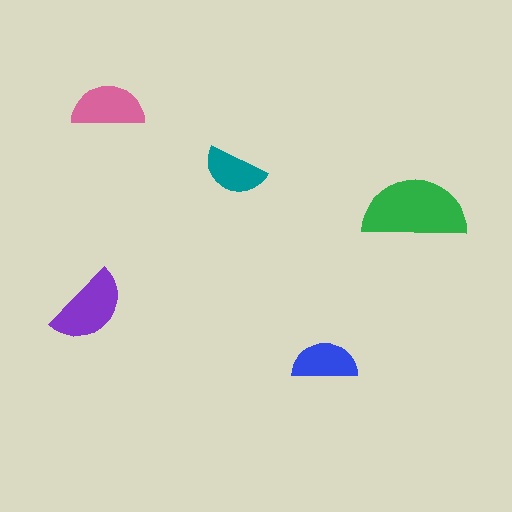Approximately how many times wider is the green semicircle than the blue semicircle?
About 1.5 times wider.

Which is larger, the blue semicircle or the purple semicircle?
The purple one.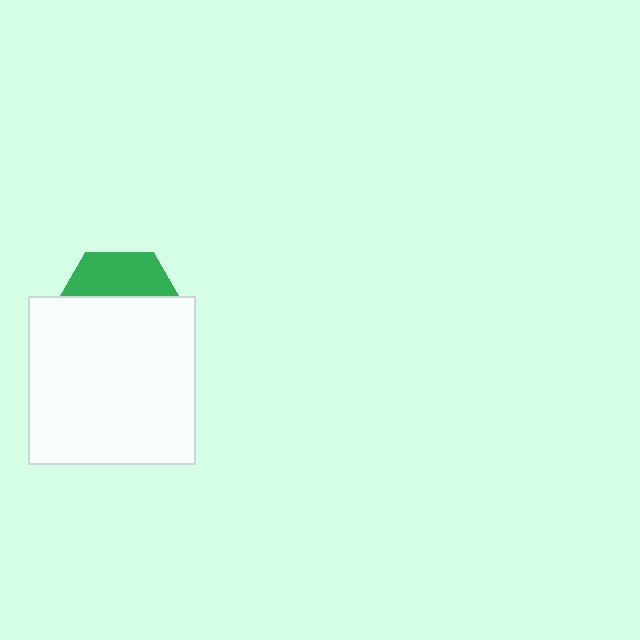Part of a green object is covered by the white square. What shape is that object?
It is a hexagon.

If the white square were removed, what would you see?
You would see the complete green hexagon.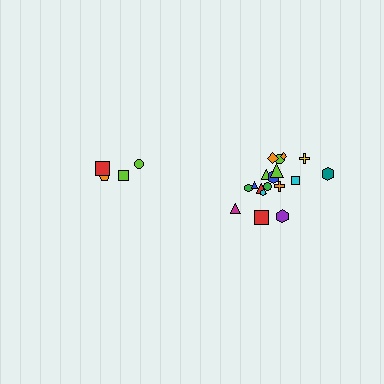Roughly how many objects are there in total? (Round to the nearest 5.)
Roughly 20 objects in total.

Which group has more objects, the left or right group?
The right group.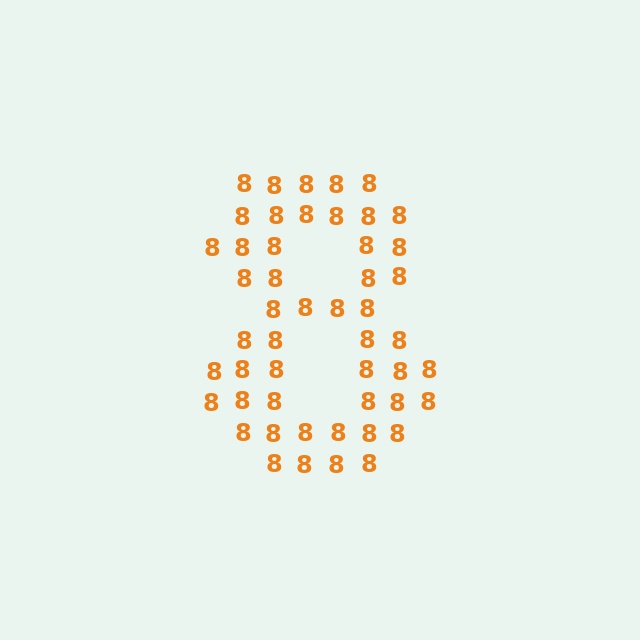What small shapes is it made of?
It is made of small digit 8's.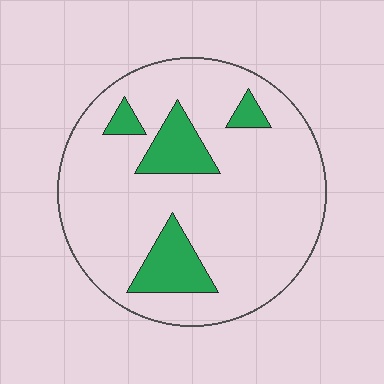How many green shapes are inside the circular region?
4.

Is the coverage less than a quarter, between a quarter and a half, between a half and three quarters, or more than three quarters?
Less than a quarter.